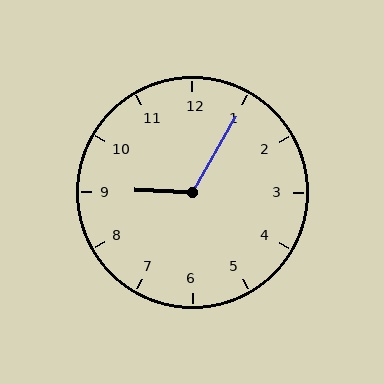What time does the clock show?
9:05.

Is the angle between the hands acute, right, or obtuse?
It is obtuse.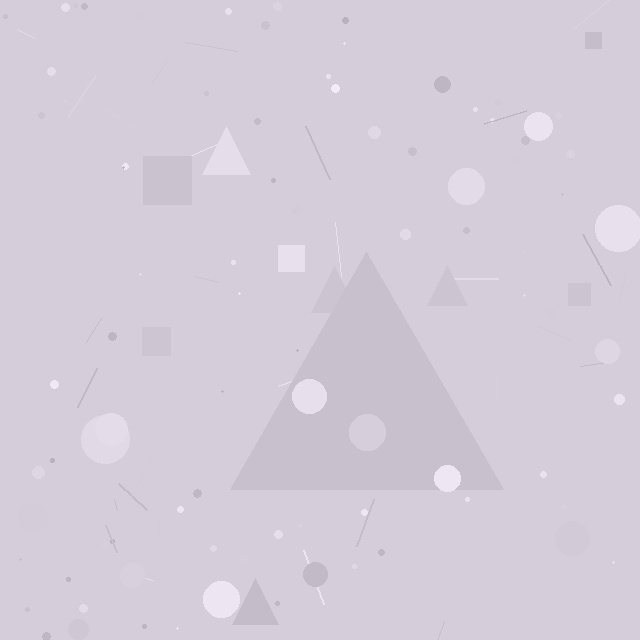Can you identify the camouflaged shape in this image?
The camouflaged shape is a triangle.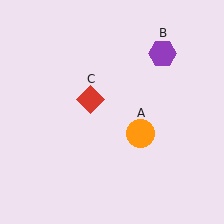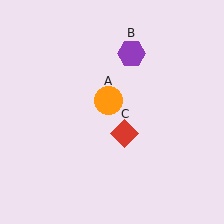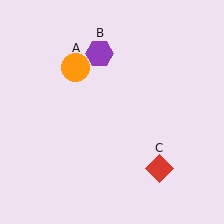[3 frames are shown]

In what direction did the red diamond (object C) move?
The red diamond (object C) moved down and to the right.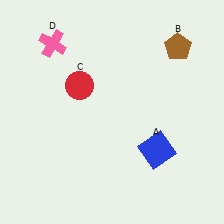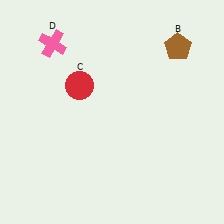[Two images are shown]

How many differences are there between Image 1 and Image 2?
There is 1 difference between the two images.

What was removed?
The blue square (A) was removed in Image 2.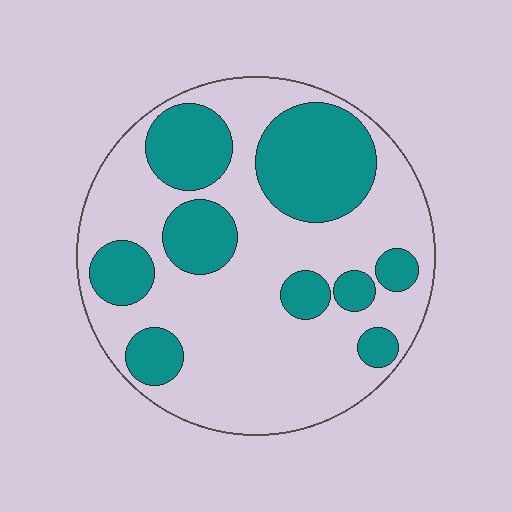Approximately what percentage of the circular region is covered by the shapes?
Approximately 35%.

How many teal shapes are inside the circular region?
9.